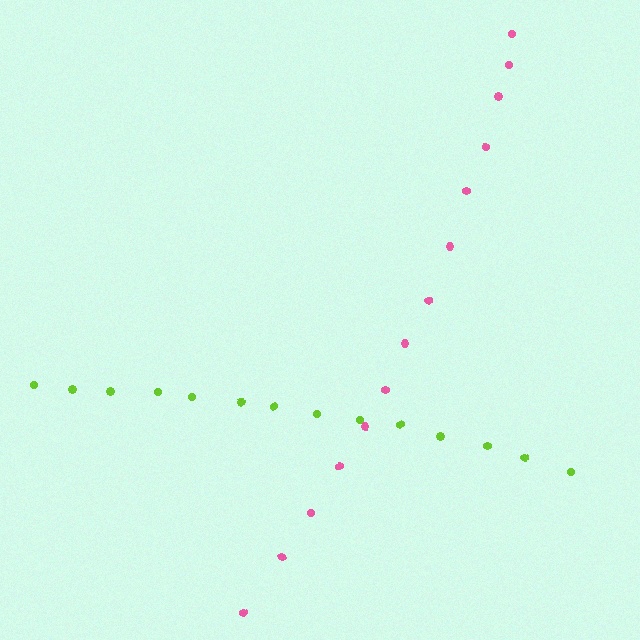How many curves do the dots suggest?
There are 2 distinct paths.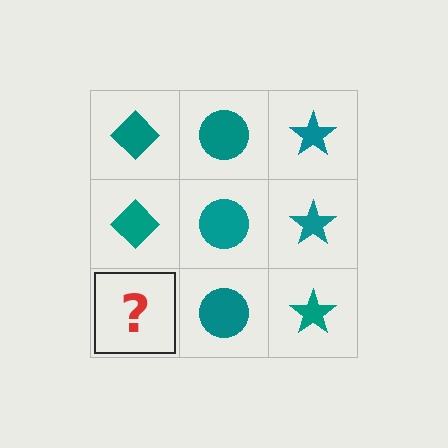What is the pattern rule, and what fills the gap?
The rule is that each column has a consistent shape. The gap should be filled with a teal diamond.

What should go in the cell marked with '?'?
The missing cell should contain a teal diamond.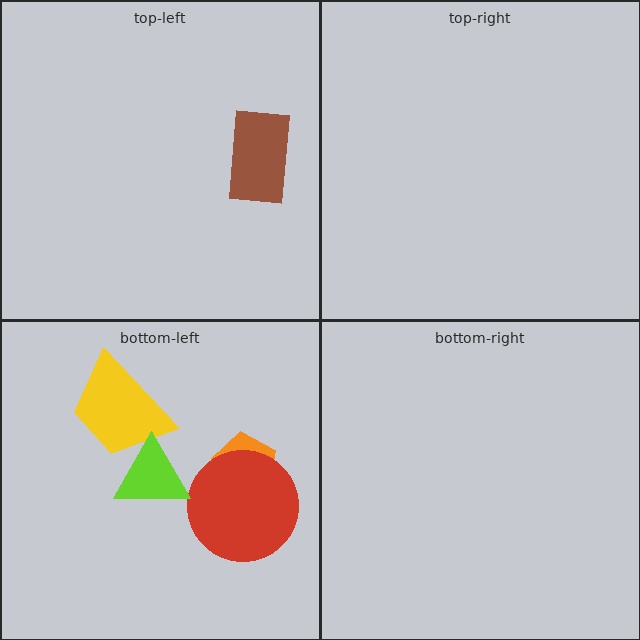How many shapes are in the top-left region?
1.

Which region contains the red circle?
The bottom-left region.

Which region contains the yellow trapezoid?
The bottom-left region.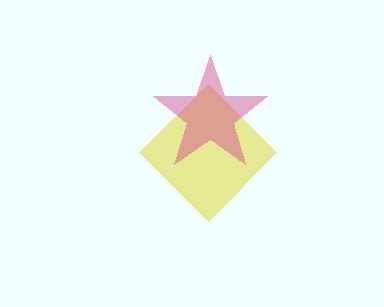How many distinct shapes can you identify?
There are 2 distinct shapes: a yellow diamond, a magenta star.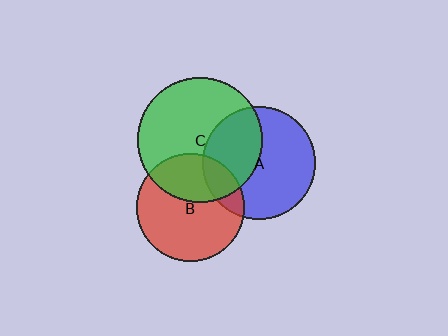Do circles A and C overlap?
Yes.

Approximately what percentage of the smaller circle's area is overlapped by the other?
Approximately 40%.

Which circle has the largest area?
Circle C (green).